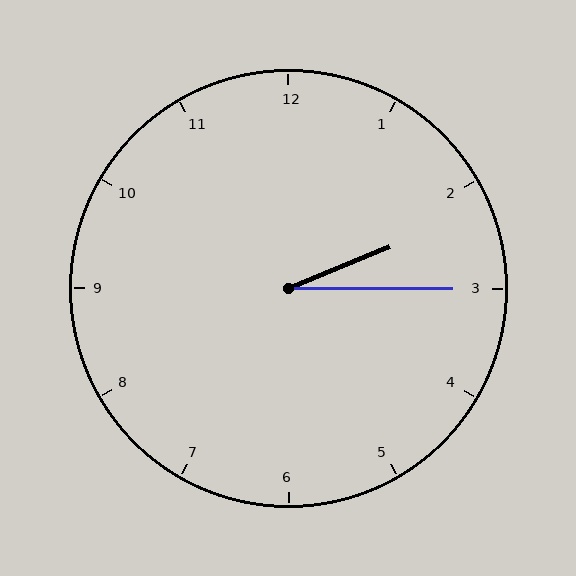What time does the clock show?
2:15.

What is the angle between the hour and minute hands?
Approximately 22 degrees.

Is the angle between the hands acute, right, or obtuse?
It is acute.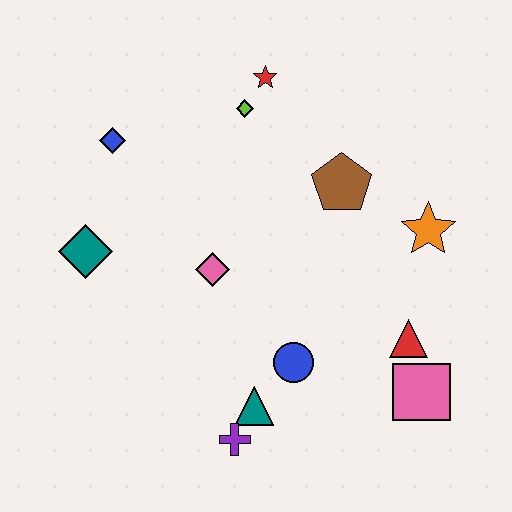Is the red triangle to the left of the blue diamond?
No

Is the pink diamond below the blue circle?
No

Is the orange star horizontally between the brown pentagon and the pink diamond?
No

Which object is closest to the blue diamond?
The teal diamond is closest to the blue diamond.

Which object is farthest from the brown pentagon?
The purple cross is farthest from the brown pentagon.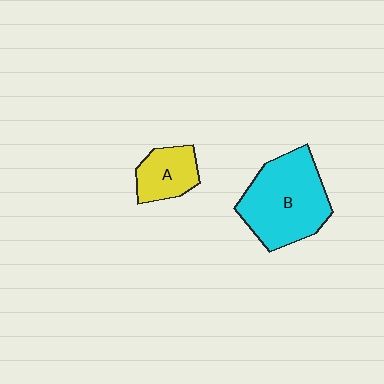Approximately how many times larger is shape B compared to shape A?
Approximately 2.2 times.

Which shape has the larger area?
Shape B (cyan).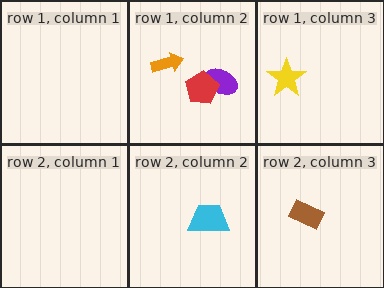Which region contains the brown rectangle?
The row 2, column 3 region.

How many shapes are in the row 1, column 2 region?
3.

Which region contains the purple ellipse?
The row 1, column 2 region.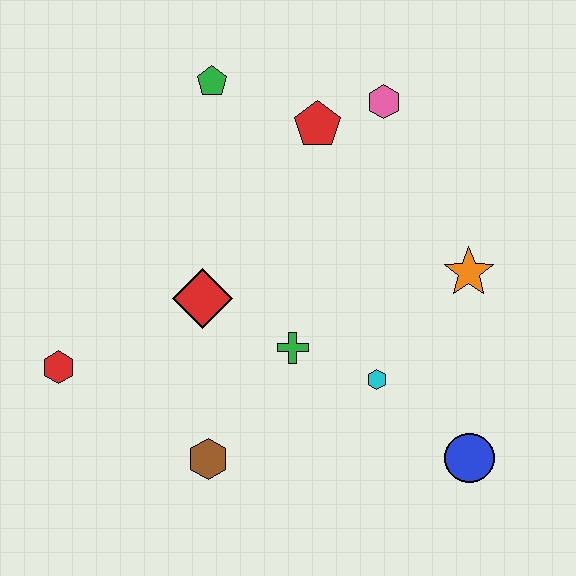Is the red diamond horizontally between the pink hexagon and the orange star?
No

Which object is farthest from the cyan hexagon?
The green pentagon is farthest from the cyan hexagon.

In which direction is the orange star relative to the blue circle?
The orange star is above the blue circle.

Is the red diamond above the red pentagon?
No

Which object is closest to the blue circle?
The cyan hexagon is closest to the blue circle.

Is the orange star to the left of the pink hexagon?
No